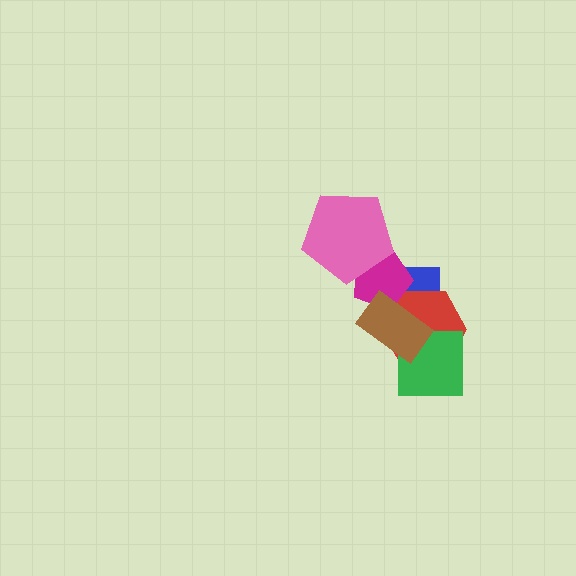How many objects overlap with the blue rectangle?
3 objects overlap with the blue rectangle.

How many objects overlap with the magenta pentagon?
4 objects overlap with the magenta pentagon.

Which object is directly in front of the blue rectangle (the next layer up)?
The red hexagon is directly in front of the blue rectangle.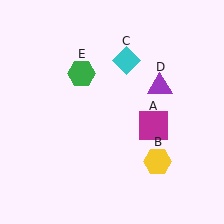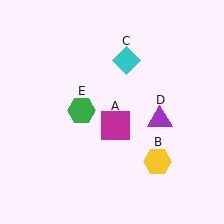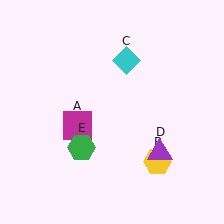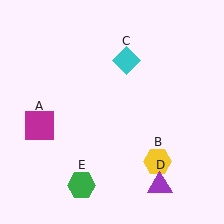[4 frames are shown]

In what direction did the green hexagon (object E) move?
The green hexagon (object E) moved down.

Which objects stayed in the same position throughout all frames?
Yellow hexagon (object B) and cyan diamond (object C) remained stationary.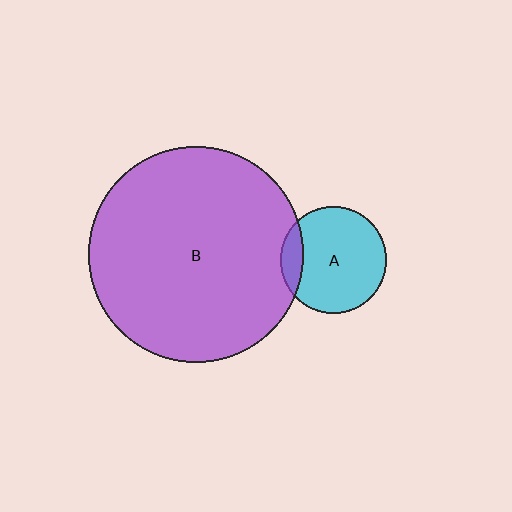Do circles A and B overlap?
Yes.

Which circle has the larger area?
Circle B (purple).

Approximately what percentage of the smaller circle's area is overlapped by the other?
Approximately 15%.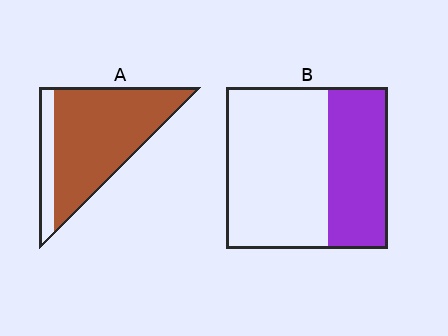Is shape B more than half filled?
No.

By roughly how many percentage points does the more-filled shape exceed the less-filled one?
By roughly 45 percentage points (A over B).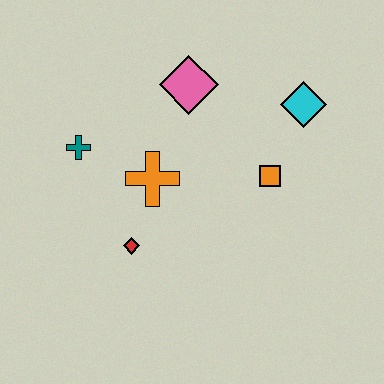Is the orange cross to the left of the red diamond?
No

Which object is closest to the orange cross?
The red diamond is closest to the orange cross.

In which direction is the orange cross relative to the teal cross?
The orange cross is to the right of the teal cross.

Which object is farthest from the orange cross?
The cyan diamond is farthest from the orange cross.